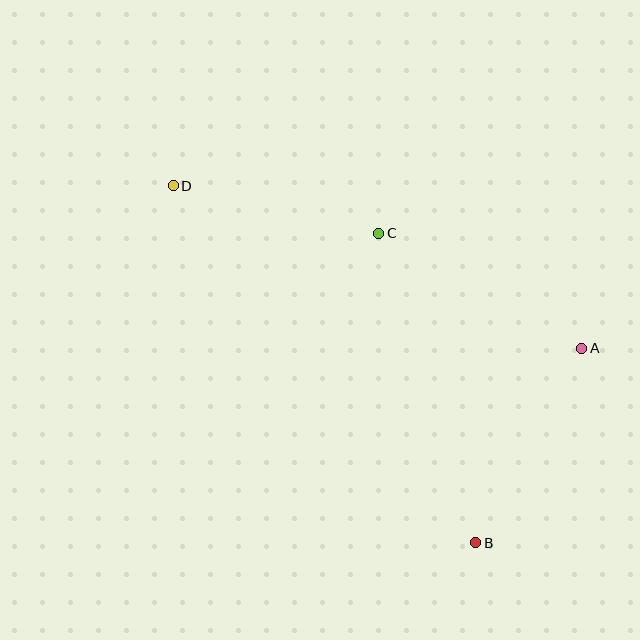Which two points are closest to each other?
Points C and D are closest to each other.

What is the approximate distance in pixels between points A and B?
The distance between A and B is approximately 221 pixels.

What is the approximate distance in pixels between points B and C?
The distance between B and C is approximately 324 pixels.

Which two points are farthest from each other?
Points B and D are farthest from each other.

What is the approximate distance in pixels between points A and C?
The distance between A and C is approximately 233 pixels.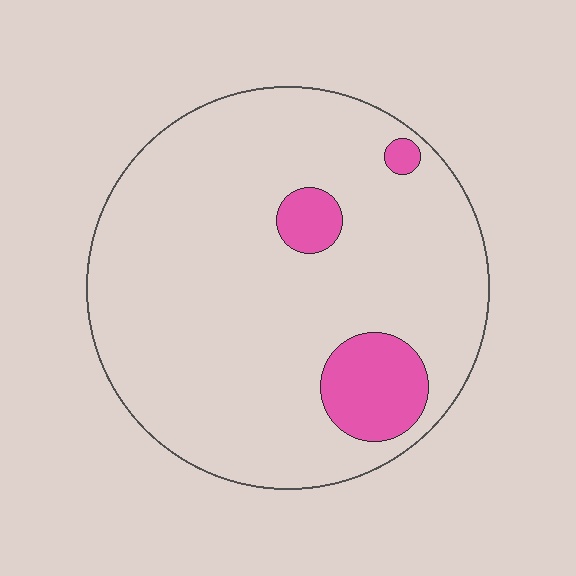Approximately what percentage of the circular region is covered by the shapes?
Approximately 10%.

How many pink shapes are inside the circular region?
3.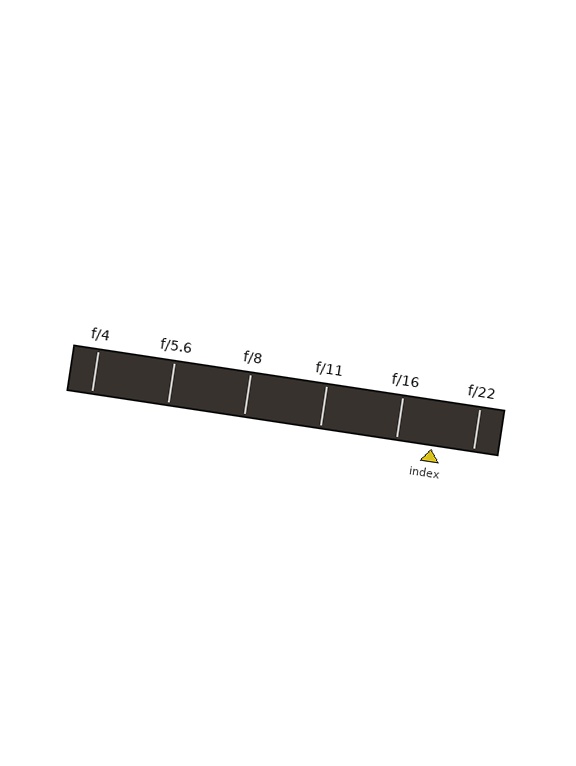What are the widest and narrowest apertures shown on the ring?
The widest aperture shown is f/4 and the narrowest is f/22.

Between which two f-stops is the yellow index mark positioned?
The index mark is between f/16 and f/22.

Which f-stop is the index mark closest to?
The index mark is closest to f/16.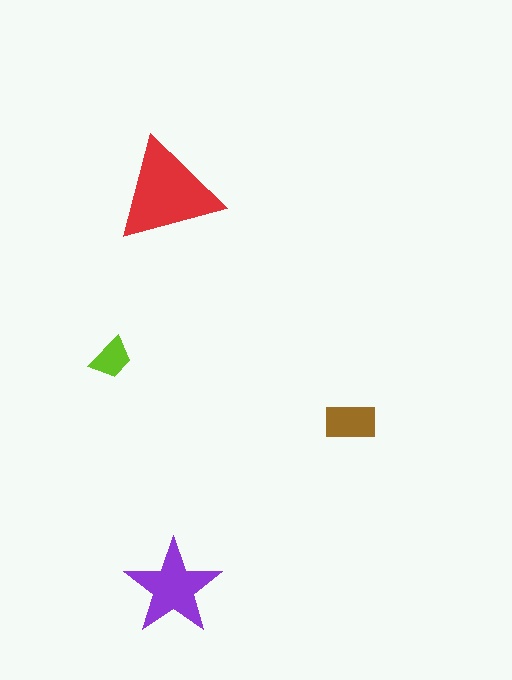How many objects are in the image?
There are 4 objects in the image.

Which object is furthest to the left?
The lime trapezoid is leftmost.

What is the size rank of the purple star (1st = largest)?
2nd.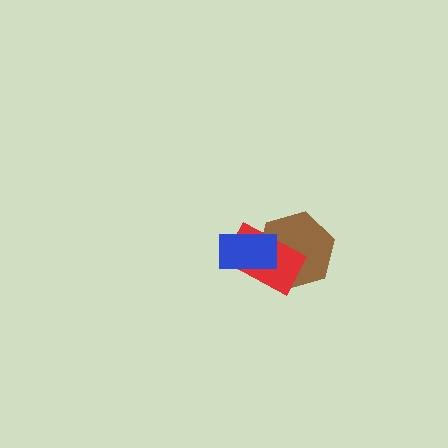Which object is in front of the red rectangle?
The blue rectangle is in front of the red rectangle.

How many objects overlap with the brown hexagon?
2 objects overlap with the brown hexagon.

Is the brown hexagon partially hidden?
Yes, it is partially covered by another shape.